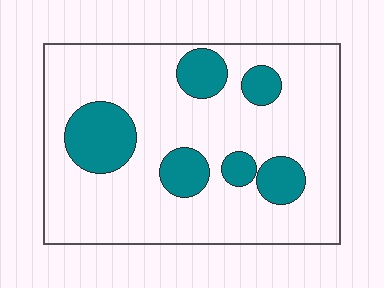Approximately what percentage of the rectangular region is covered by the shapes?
Approximately 20%.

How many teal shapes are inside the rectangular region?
6.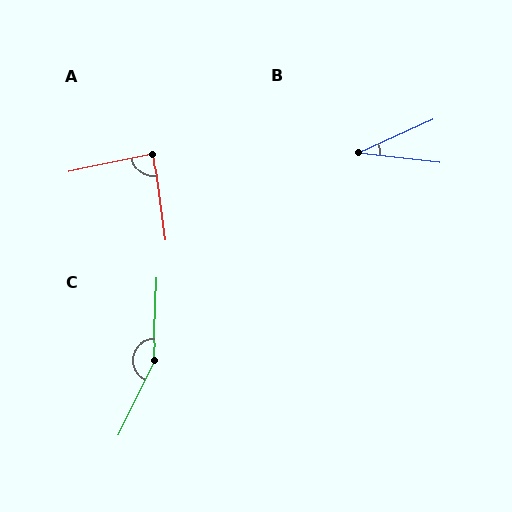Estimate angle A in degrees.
Approximately 86 degrees.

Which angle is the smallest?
B, at approximately 31 degrees.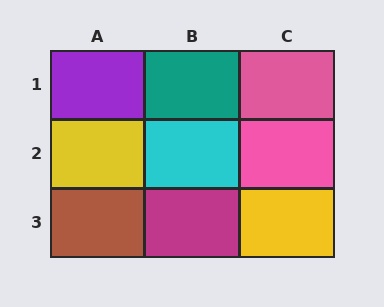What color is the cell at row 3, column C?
Yellow.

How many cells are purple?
1 cell is purple.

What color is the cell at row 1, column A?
Purple.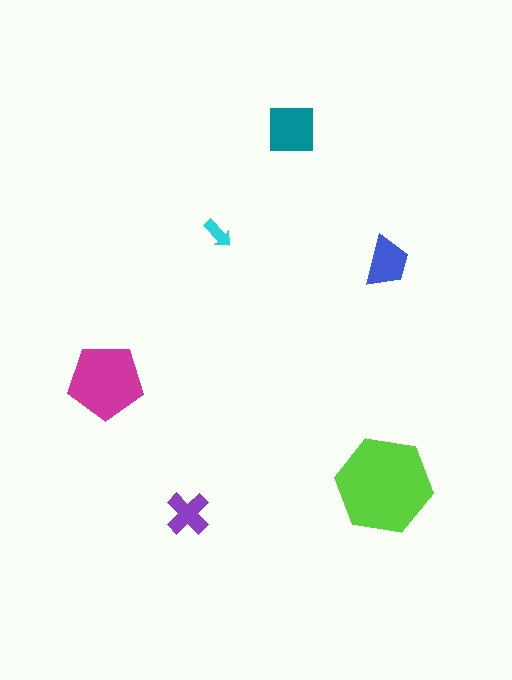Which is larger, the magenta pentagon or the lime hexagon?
The lime hexagon.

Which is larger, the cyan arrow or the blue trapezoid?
The blue trapezoid.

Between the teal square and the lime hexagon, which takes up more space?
The lime hexagon.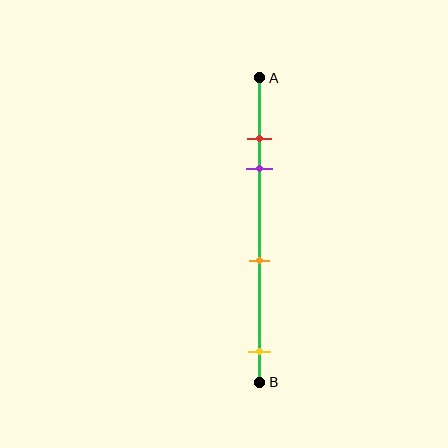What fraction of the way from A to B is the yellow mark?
The yellow mark is approximately 90% (0.9) of the way from A to B.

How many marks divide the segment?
There are 4 marks dividing the segment.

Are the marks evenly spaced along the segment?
No, the marks are not evenly spaced.